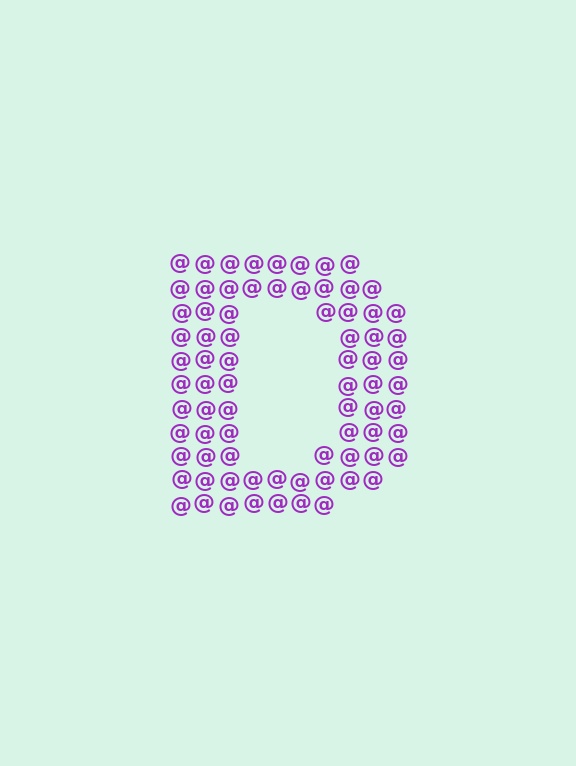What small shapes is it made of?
It is made of small at signs.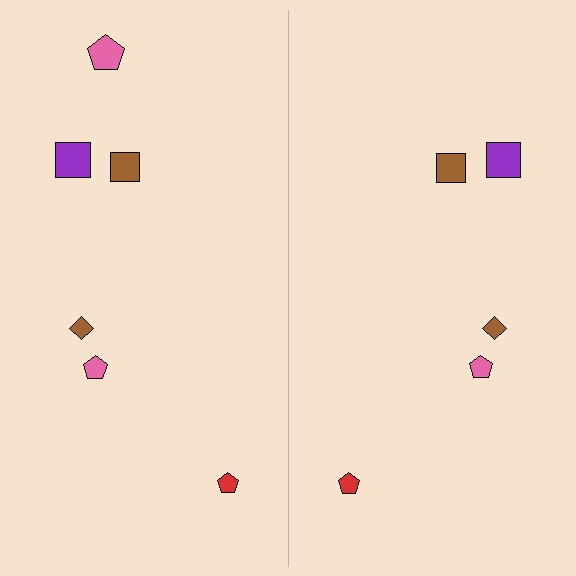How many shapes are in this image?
There are 11 shapes in this image.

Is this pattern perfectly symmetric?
No, the pattern is not perfectly symmetric. A pink pentagon is missing from the right side.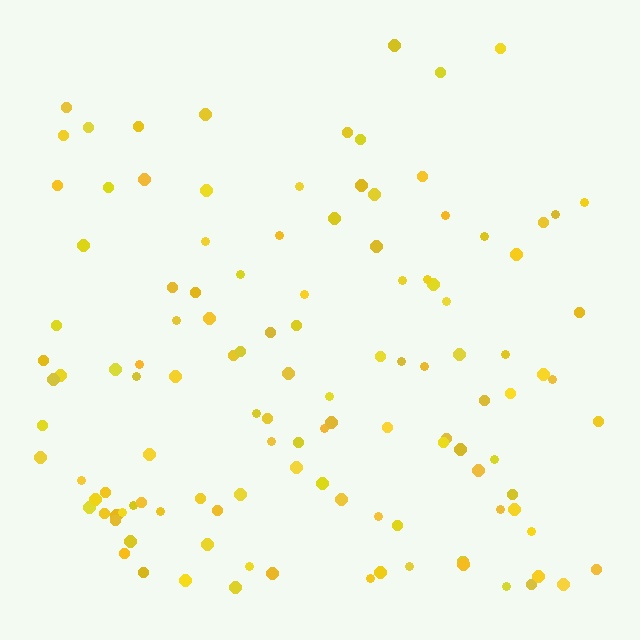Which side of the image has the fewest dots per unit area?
The top.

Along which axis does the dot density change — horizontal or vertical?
Vertical.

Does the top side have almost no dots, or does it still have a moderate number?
Still a moderate number, just noticeably fewer than the bottom.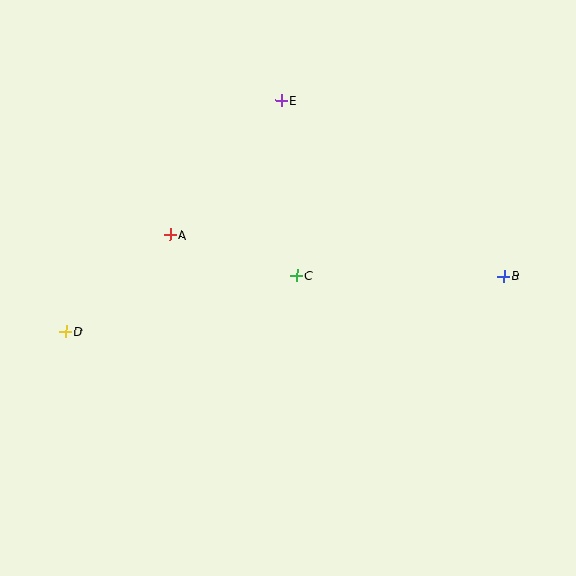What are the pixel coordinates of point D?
Point D is at (66, 332).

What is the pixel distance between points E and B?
The distance between E and B is 283 pixels.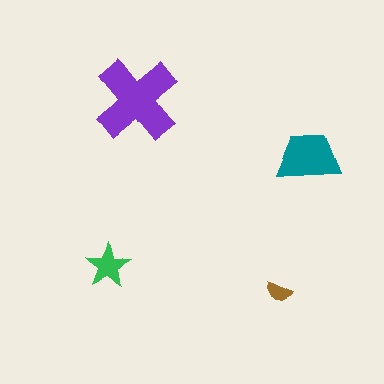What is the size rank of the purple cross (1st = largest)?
1st.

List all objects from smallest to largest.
The brown semicircle, the green star, the teal trapezoid, the purple cross.